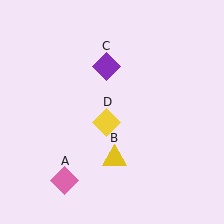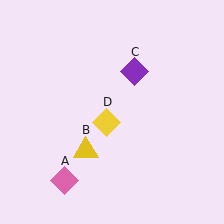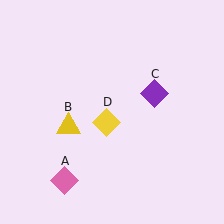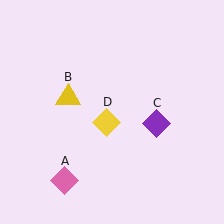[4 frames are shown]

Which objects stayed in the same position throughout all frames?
Pink diamond (object A) and yellow diamond (object D) remained stationary.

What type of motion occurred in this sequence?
The yellow triangle (object B), purple diamond (object C) rotated clockwise around the center of the scene.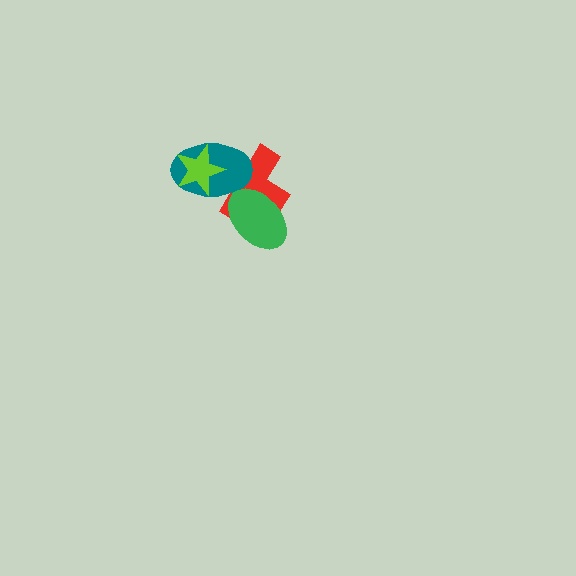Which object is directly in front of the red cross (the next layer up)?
The teal ellipse is directly in front of the red cross.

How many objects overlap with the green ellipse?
2 objects overlap with the green ellipse.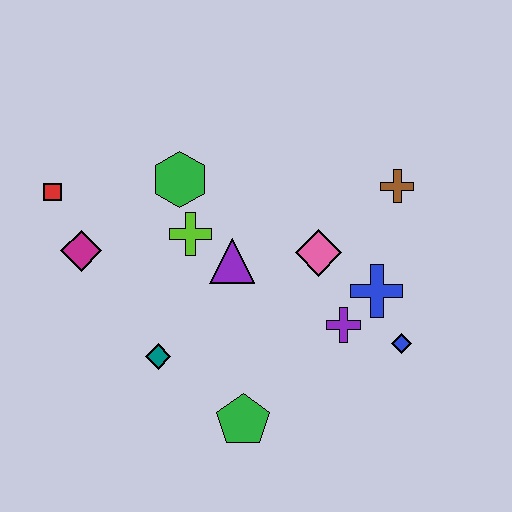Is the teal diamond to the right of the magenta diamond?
Yes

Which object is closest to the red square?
The magenta diamond is closest to the red square.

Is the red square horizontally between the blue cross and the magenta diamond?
No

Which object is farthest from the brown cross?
The red square is farthest from the brown cross.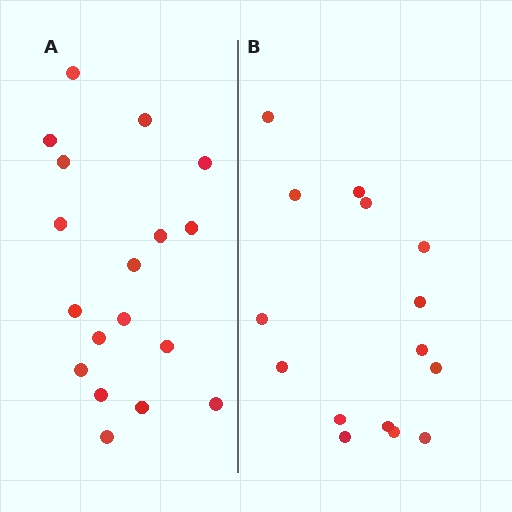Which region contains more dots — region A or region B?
Region A (the left region) has more dots.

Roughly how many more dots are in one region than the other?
Region A has just a few more — roughly 2 or 3 more dots than region B.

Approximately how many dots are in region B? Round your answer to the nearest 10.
About 20 dots. (The exact count is 15, which rounds to 20.)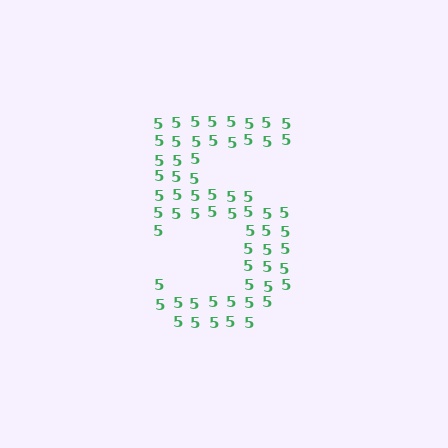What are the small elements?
The small elements are digit 5's.